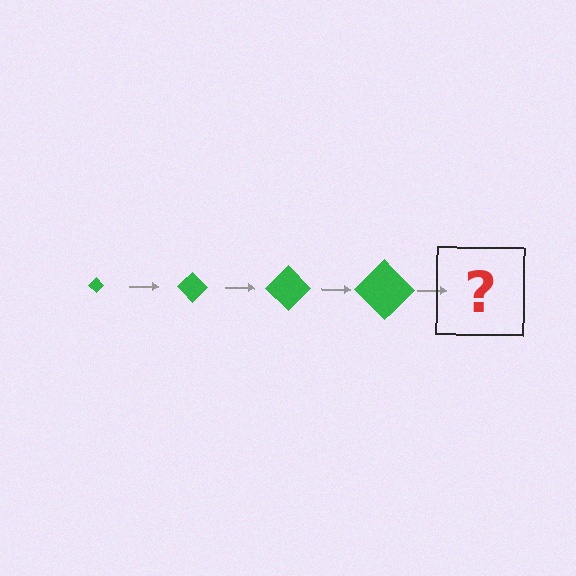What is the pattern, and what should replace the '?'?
The pattern is that the diamond gets progressively larger each step. The '?' should be a green diamond, larger than the previous one.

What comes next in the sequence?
The next element should be a green diamond, larger than the previous one.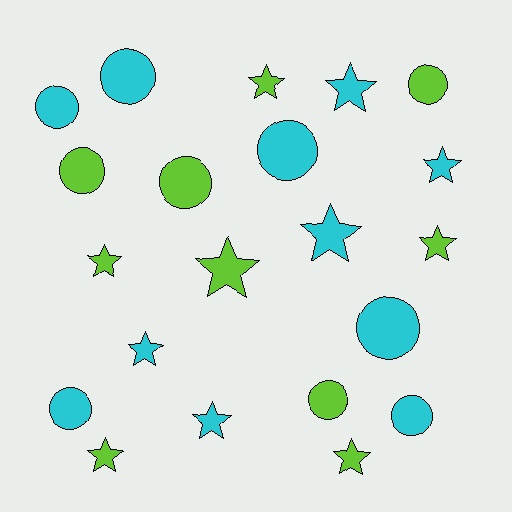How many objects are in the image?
There are 21 objects.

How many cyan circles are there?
There are 6 cyan circles.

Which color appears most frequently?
Cyan, with 11 objects.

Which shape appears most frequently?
Star, with 11 objects.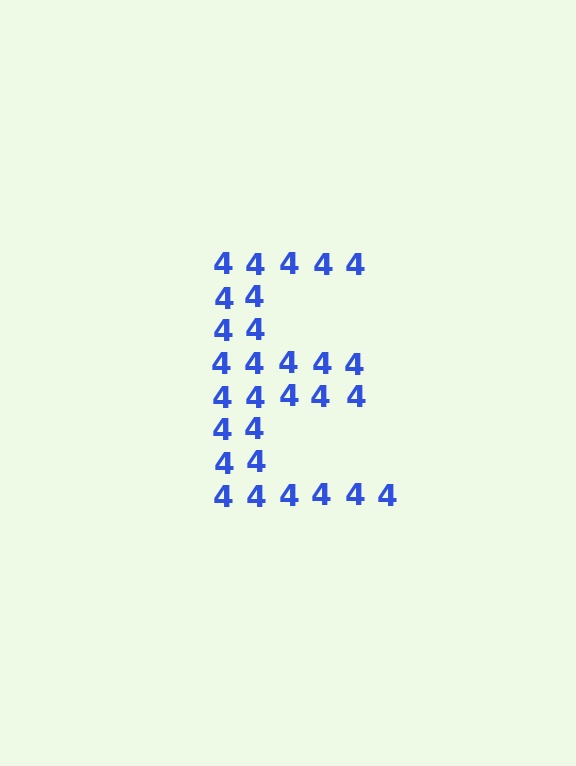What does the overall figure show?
The overall figure shows the letter E.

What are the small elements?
The small elements are digit 4's.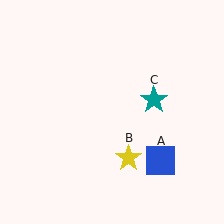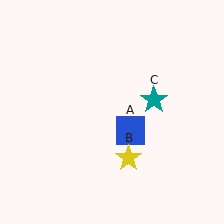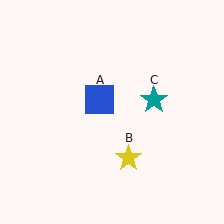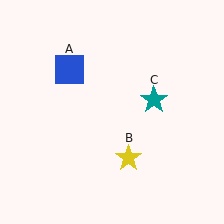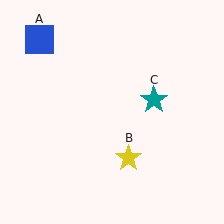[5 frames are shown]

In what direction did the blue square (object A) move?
The blue square (object A) moved up and to the left.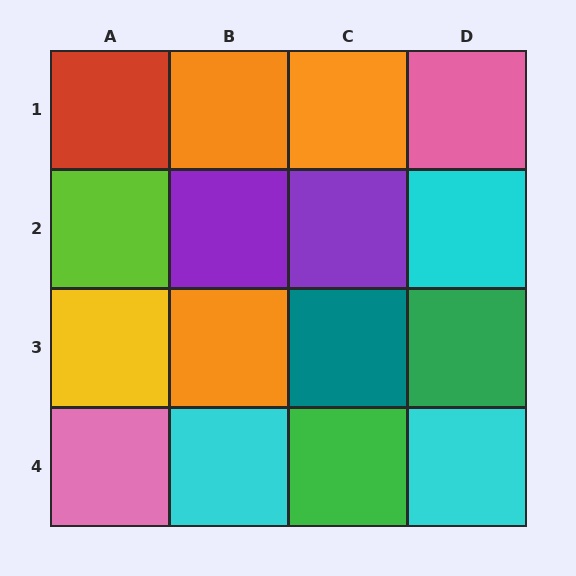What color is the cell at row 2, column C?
Purple.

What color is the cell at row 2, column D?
Cyan.